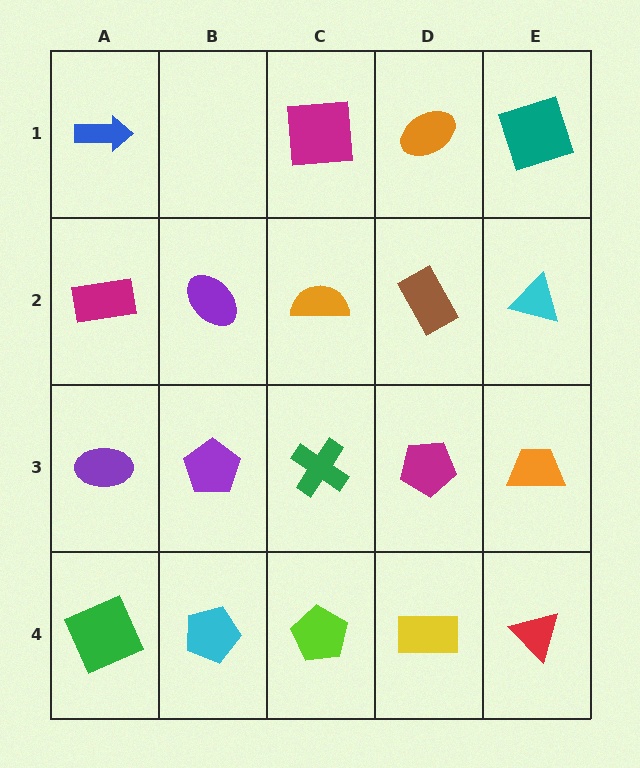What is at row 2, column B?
A purple ellipse.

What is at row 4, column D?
A yellow rectangle.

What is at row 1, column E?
A teal square.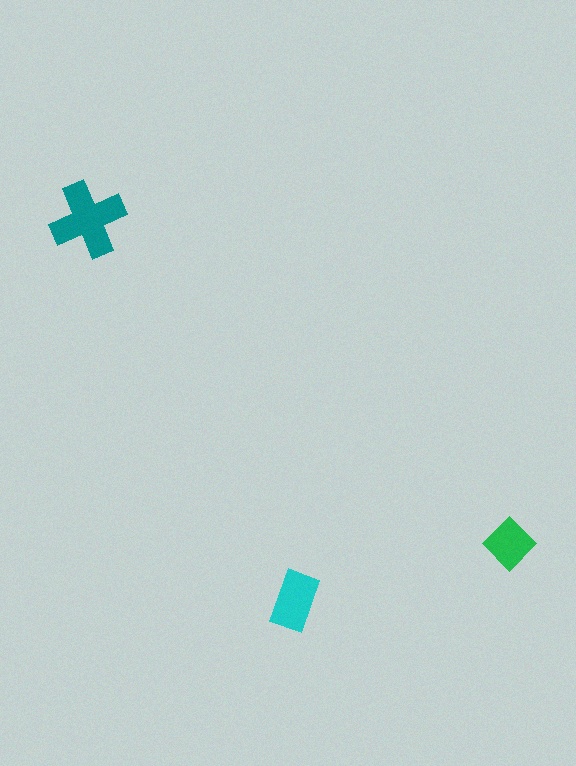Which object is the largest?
The teal cross.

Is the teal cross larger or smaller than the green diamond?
Larger.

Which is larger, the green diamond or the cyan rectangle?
The cyan rectangle.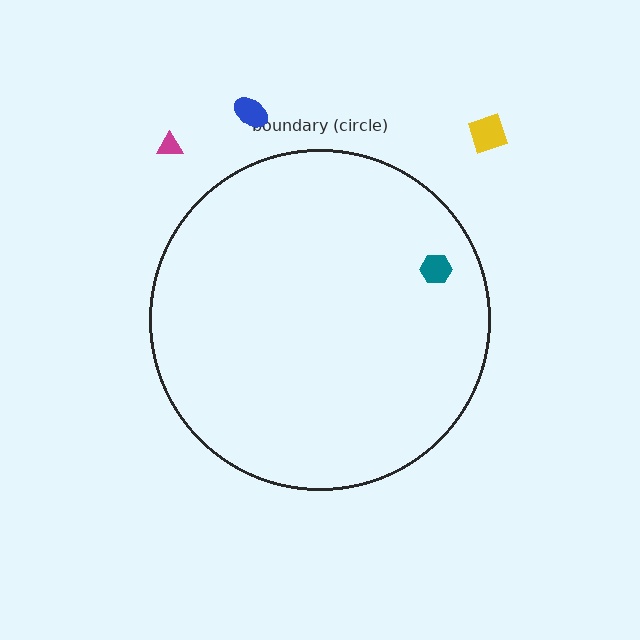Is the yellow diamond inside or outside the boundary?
Outside.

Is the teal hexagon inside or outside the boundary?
Inside.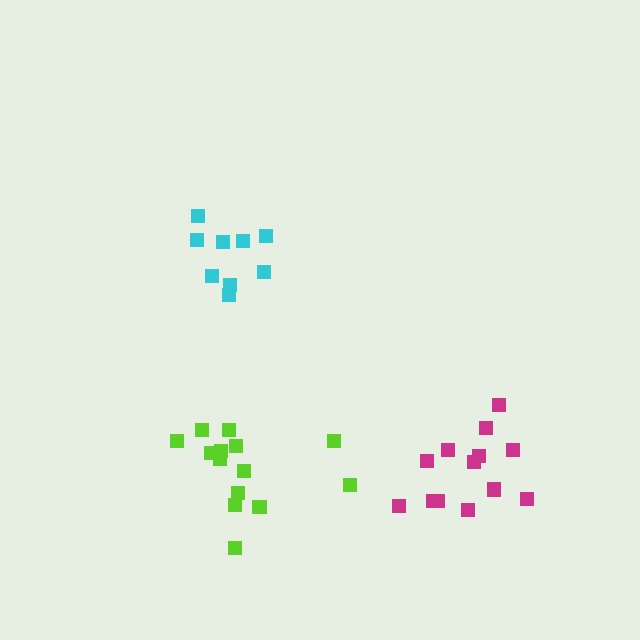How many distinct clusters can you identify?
There are 3 distinct clusters.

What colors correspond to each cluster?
The clusters are colored: magenta, cyan, lime.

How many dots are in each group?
Group 1: 13 dots, Group 2: 9 dots, Group 3: 14 dots (36 total).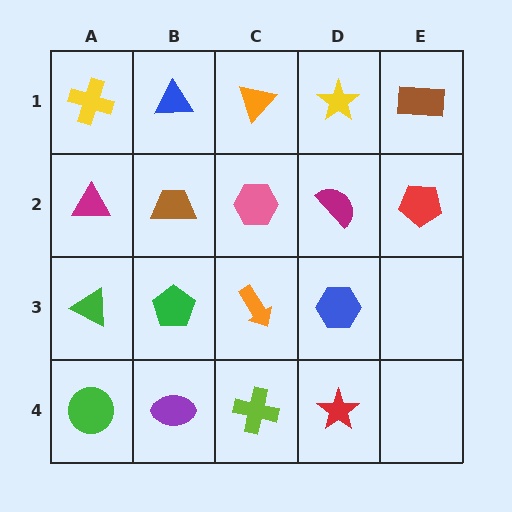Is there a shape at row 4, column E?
No, that cell is empty.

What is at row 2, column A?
A magenta triangle.